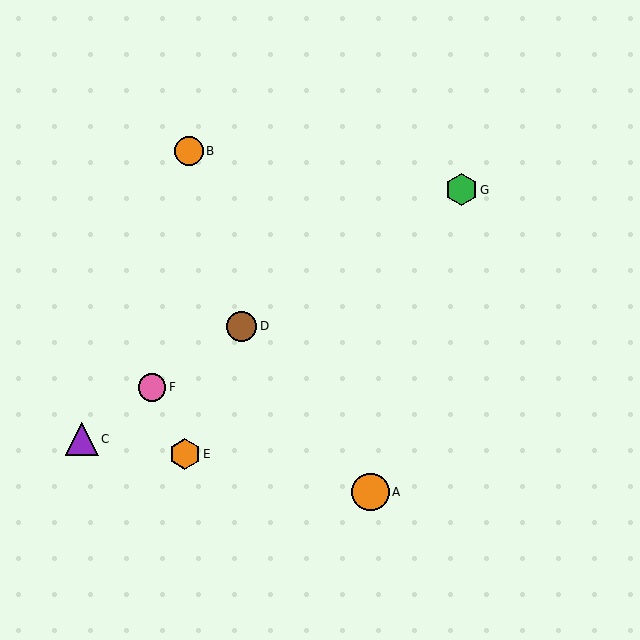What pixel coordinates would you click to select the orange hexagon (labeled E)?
Click at (185, 454) to select the orange hexagon E.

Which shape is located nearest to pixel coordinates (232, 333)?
The brown circle (labeled D) at (242, 326) is nearest to that location.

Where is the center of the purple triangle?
The center of the purple triangle is at (82, 439).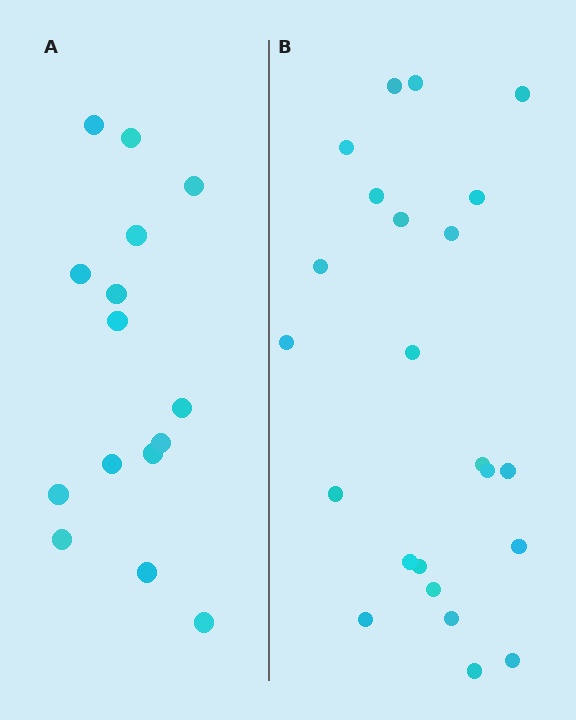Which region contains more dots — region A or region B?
Region B (the right region) has more dots.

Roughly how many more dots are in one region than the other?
Region B has roughly 8 or so more dots than region A.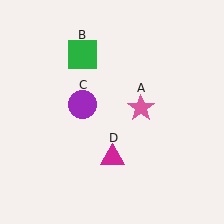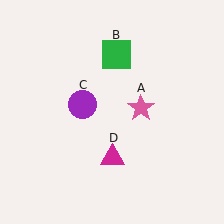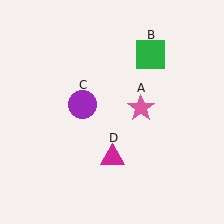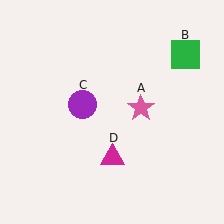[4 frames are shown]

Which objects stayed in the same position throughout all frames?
Pink star (object A) and purple circle (object C) and magenta triangle (object D) remained stationary.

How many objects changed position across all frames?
1 object changed position: green square (object B).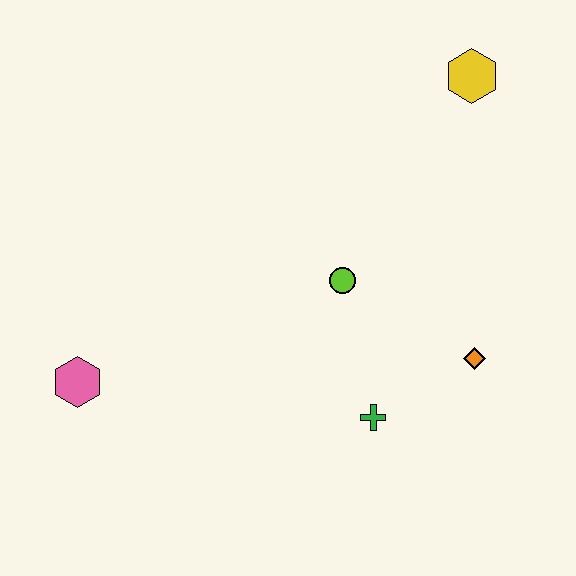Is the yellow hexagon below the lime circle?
No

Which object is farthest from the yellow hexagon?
The pink hexagon is farthest from the yellow hexagon.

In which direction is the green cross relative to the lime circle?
The green cross is below the lime circle.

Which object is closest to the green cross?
The orange diamond is closest to the green cross.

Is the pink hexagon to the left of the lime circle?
Yes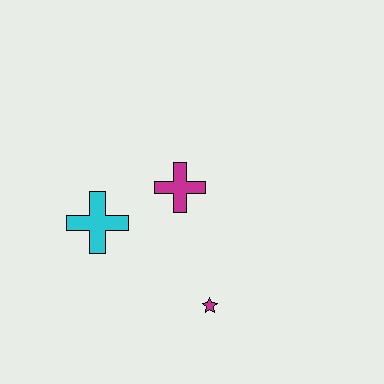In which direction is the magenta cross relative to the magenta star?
The magenta cross is above the magenta star.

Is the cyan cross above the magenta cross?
No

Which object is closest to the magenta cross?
The cyan cross is closest to the magenta cross.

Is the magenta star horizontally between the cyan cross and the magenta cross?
No